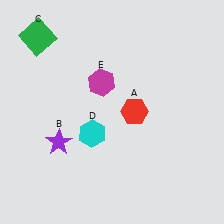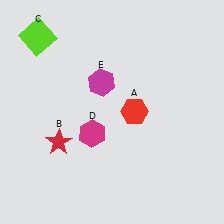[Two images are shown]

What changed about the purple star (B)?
In Image 1, B is purple. In Image 2, it changed to red.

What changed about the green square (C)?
In Image 1, C is green. In Image 2, it changed to lime.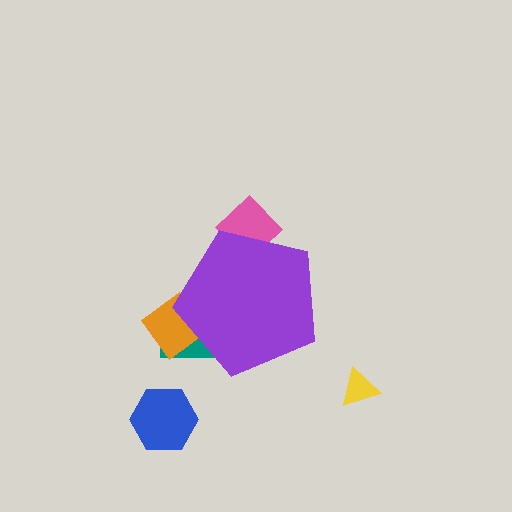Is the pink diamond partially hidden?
Yes, the pink diamond is partially hidden behind the purple pentagon.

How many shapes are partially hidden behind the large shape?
3 shapes are partially hidden.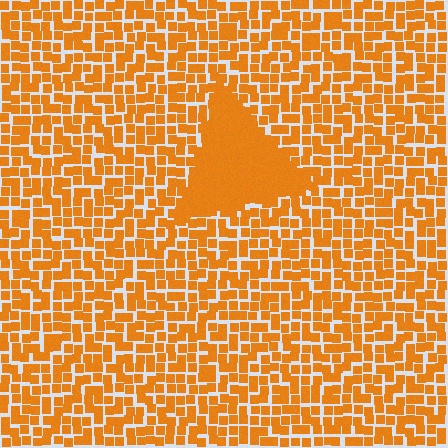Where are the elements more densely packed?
The elements are more densely packed inside the triangle boundary.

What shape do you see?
I see a triangle.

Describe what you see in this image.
The image contains small orange elements arranged at two different densities. A triangle-shaped region is visible where the elements are more densely packed than the surrounding area.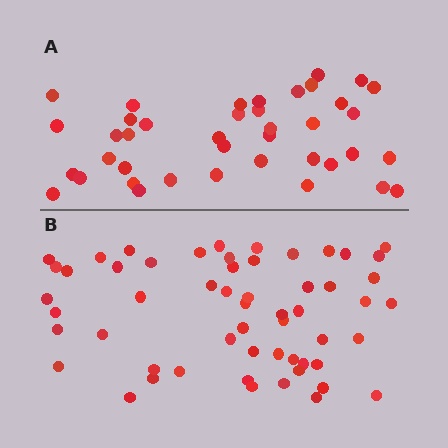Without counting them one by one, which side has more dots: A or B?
Region B (the bottom region) has more dots.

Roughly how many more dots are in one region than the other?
Region B has approximately 15 more dots than region A.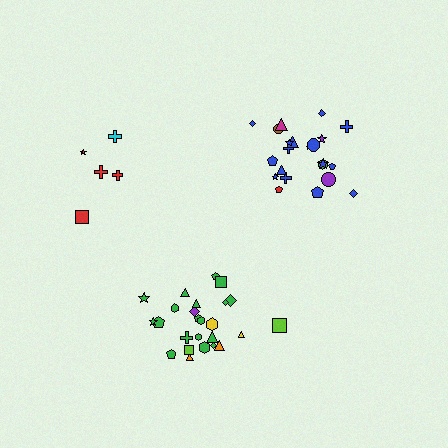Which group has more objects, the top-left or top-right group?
The top-right group.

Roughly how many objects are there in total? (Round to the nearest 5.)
Roughly 50 objects in total.